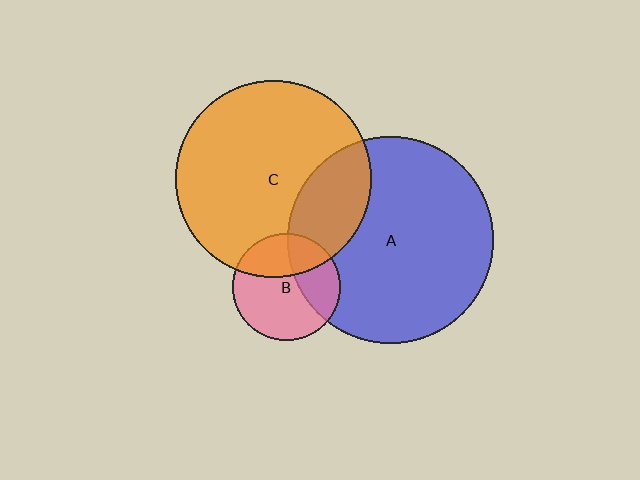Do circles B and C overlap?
Yes.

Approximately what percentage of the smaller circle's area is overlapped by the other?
Approximately 30%.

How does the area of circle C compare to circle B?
Approximately 3.4 times.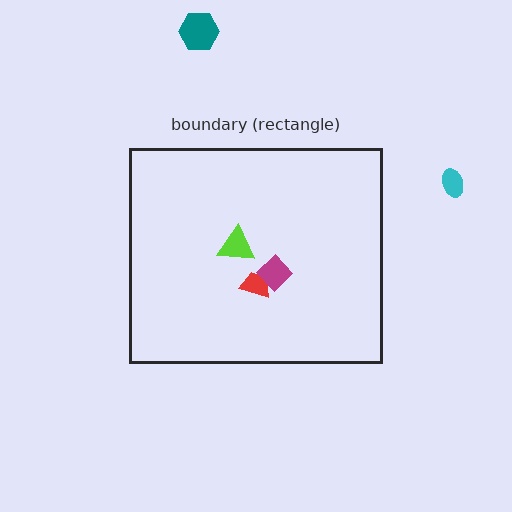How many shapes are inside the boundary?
3 inside, 2 outside.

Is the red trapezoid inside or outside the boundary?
Inside.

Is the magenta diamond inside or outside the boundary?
Inside.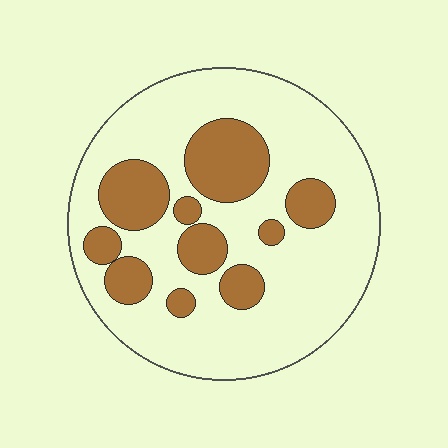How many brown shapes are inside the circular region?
10.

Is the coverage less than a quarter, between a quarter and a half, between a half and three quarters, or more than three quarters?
Between a quarter and a half.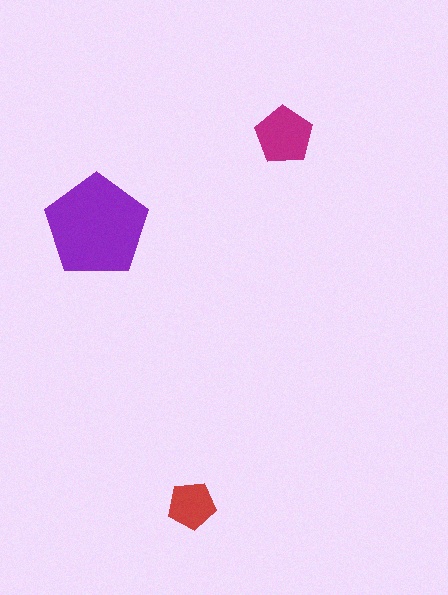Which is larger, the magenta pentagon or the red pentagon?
The magenta one.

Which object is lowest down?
The red pentagon is bottommost.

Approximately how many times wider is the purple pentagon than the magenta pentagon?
About 2 times wider.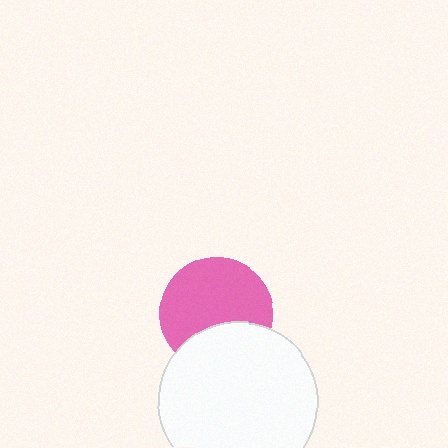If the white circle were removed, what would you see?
You would see the complete pink circle.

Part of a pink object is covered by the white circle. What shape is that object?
It is a circle.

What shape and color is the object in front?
The object in front is a white circle.